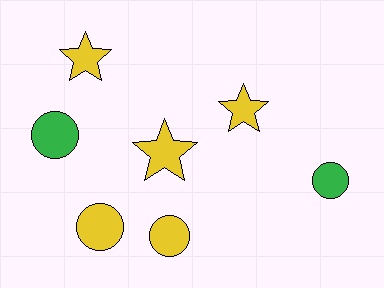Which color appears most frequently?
Yellow, with 5 objects.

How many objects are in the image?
There are 7 objects.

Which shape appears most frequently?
Circle, with 4 objects.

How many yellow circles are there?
There are 2 yellow circles.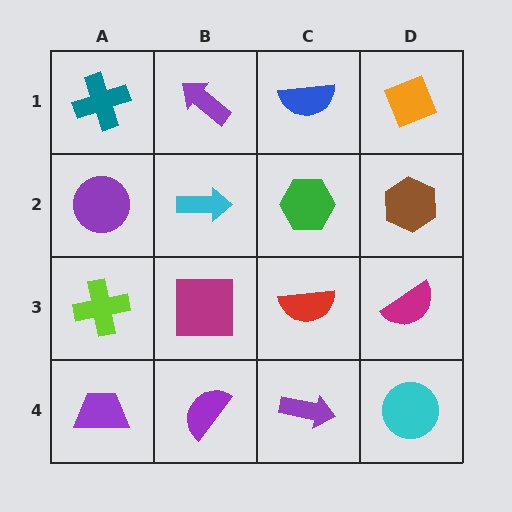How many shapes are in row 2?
4 shapes.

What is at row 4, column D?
A cyan circle.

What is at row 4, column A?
A purple trapezoid.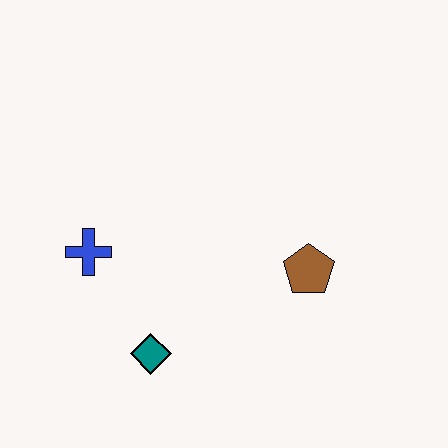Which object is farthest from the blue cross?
The brown pentagon is farthest from the blue cross.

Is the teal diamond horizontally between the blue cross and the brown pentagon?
Yes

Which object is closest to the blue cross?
The teal diamond is closest to the blue cross.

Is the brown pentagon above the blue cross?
No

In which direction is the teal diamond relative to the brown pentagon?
The teal diamond is to the left of the brown pentagon.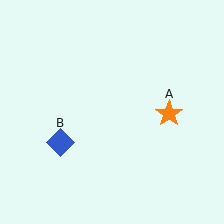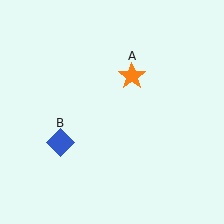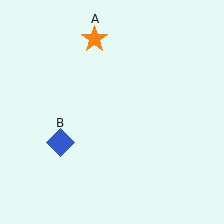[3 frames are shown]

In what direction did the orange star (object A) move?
The orange star (object A) moved up and to the left.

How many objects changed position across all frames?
1 object changed position: orange star (object A).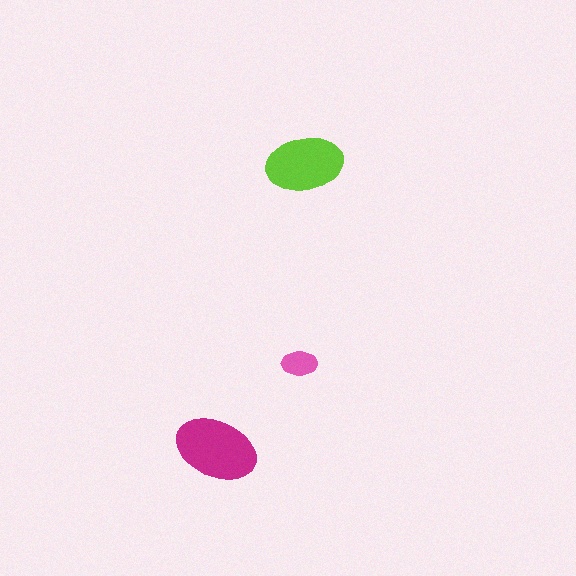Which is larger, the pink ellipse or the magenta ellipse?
The magenta one.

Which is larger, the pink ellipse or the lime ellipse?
The lime one.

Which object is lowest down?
The magenta ellipse is bottommost.